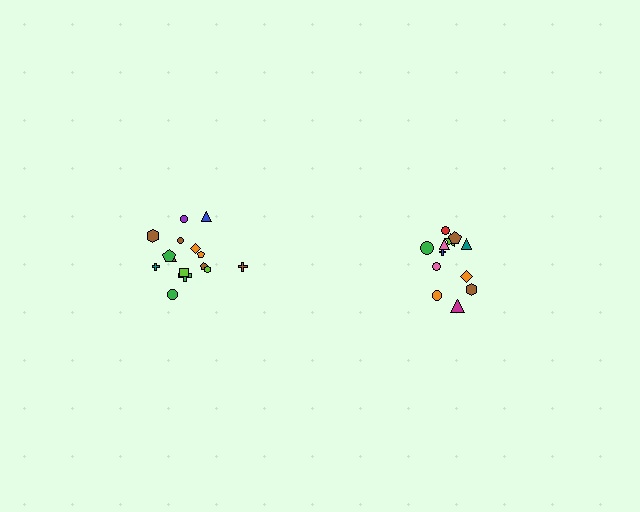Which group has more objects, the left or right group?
The left group.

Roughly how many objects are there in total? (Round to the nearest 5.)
Roughly 25 objects in total.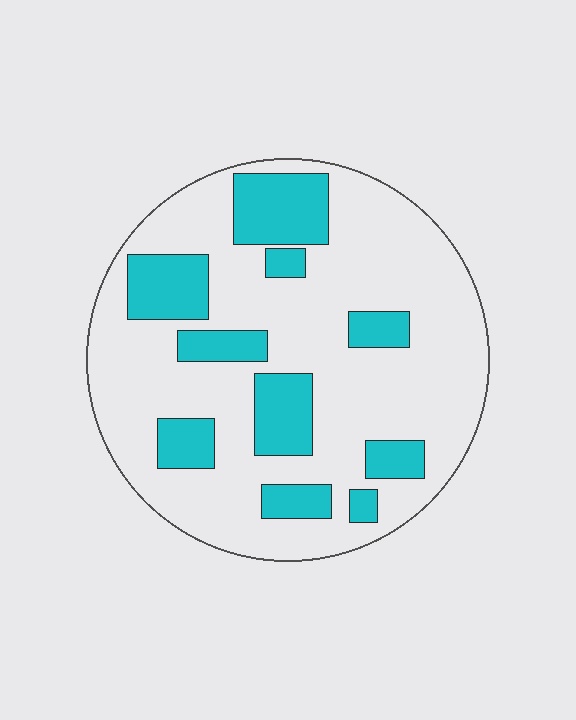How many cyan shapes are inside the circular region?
10.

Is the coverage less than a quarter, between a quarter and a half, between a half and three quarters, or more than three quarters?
Between a quarter and a half.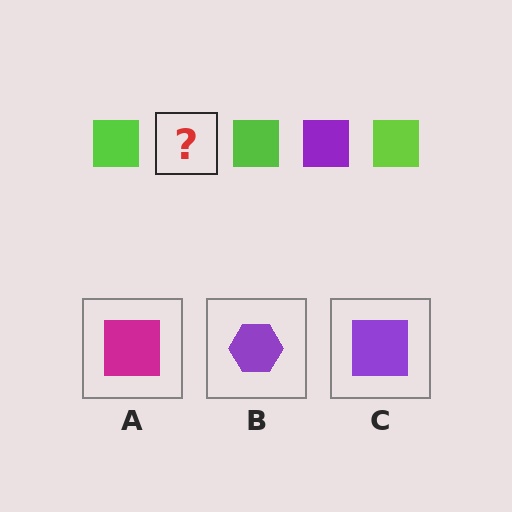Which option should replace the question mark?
Option C.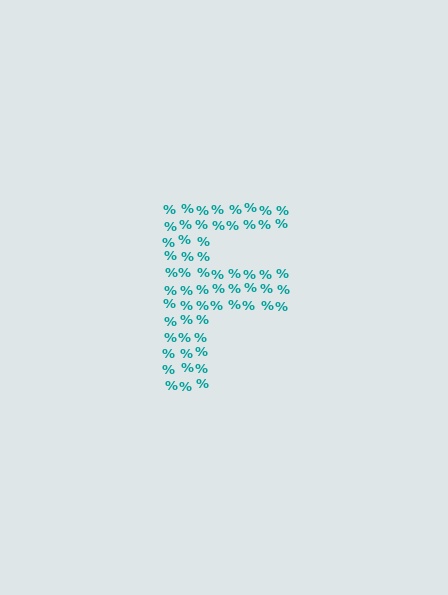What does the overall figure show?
The overall figure shows the letter F.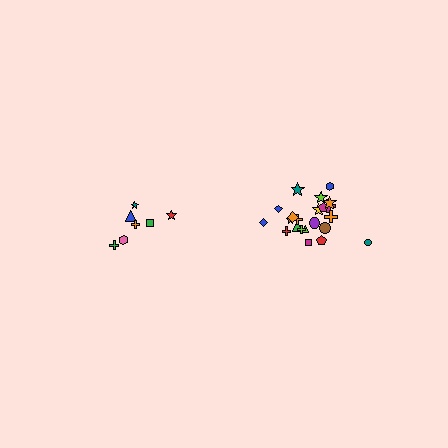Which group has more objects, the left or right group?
The right group.